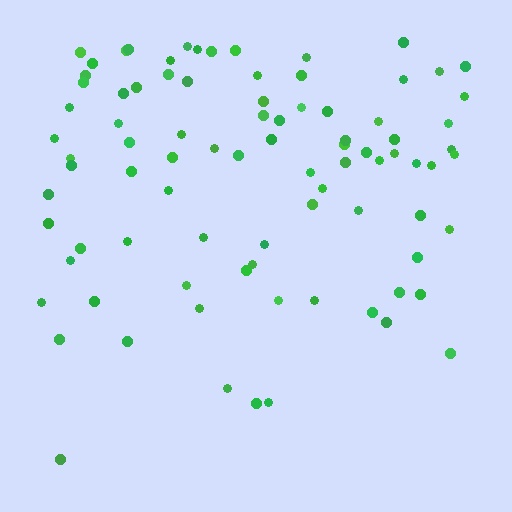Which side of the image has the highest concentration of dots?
The top.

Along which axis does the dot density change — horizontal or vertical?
Vertical.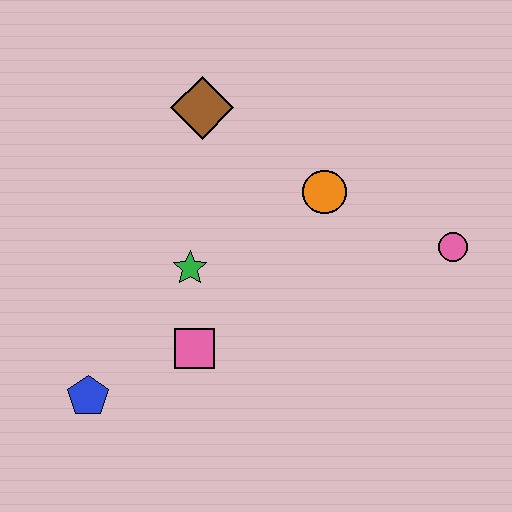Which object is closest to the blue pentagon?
The pink square is closest to the blue pentagon.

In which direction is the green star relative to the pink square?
The green star is above the pink square.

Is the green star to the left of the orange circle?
Yes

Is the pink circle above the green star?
Yes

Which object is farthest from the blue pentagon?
The pink circle is farthest from the blue pentagon.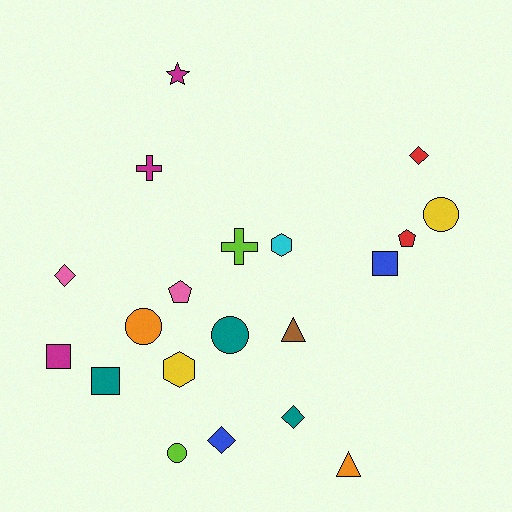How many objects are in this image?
There are 20 objects.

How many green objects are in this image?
There are no green objects.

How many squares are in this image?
There are 3 squares.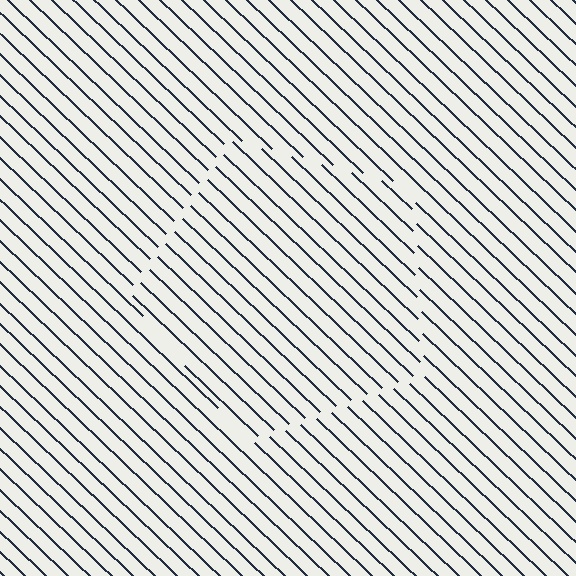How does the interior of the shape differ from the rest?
The interior of the shape contains the same grating, shifted by half a period — the contour is defined by the phase discontinuity where line-ends from the inner and outer gratings abut.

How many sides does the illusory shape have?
5 sides — the line-ends trace a pentagon.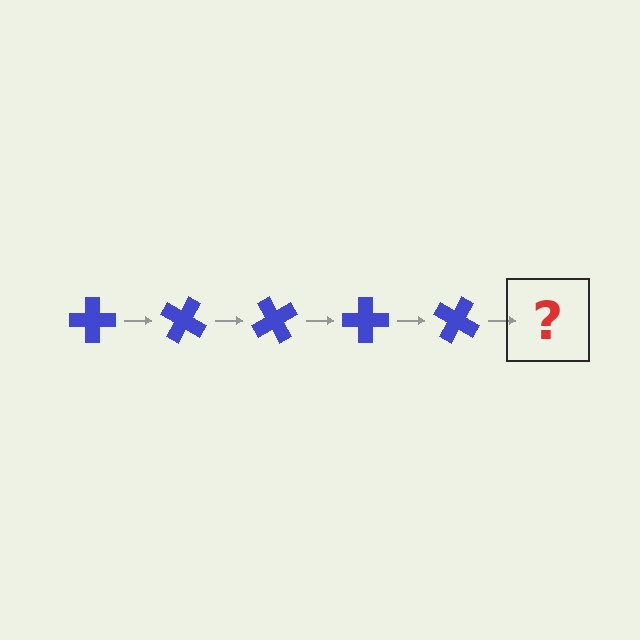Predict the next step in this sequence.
The next step is a blue cross rotated 150 degrees.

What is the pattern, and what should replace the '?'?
The pattern is that the cross rotates 30 degrees each step. The '?' should be a blue cross rotated 150 degrees.